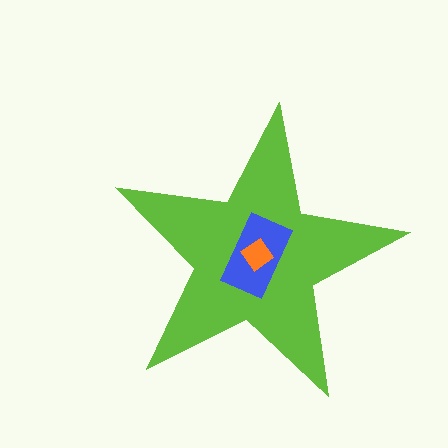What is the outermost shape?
The lime star.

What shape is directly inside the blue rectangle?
The orange diamond.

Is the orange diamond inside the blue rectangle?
Yes.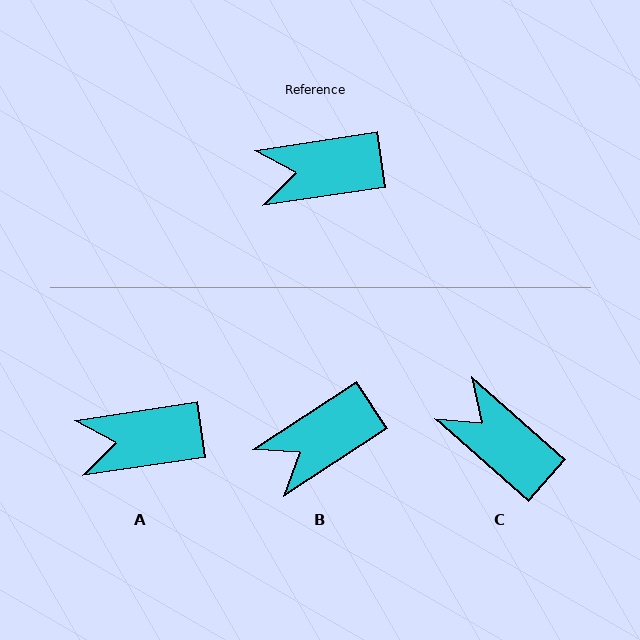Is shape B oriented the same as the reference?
No, it is off by about 25 degrees.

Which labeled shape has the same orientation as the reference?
A.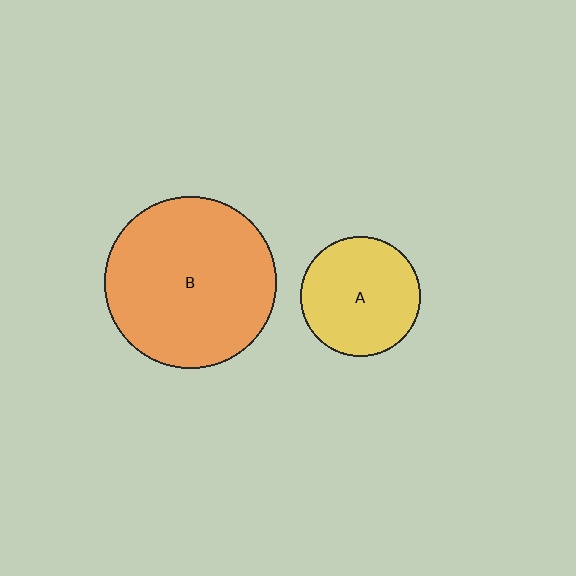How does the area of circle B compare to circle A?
Approximately 2.0 times.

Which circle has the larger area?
Circle B (orange).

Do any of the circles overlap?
No, none of the circles overlap.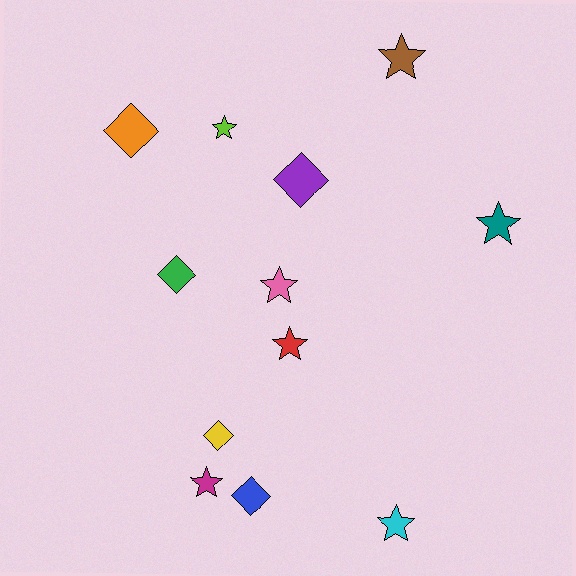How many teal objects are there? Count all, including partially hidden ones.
There is 1 teal object.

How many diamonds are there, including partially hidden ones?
There are 5 diamonds.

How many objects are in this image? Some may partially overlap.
There are 12 objects.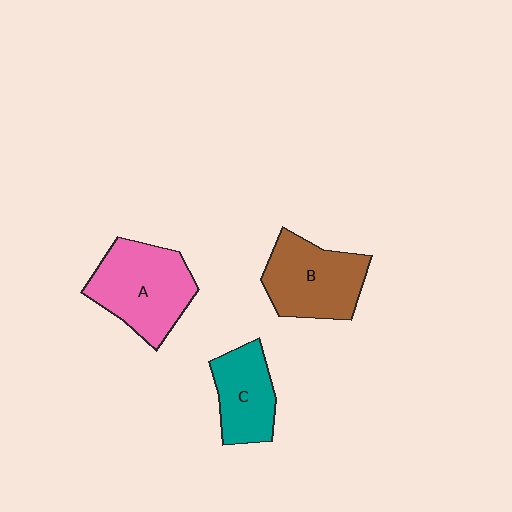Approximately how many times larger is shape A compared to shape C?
Approximately 1.5 times.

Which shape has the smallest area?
Shape C (teal).